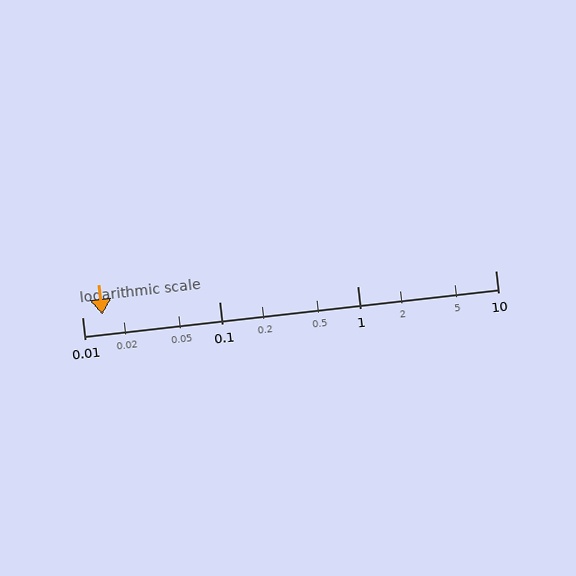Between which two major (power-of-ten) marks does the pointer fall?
The pointer is between 0.01 and 0.1.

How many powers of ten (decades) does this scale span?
The scale spans 3 decades, from 0.01 to 10.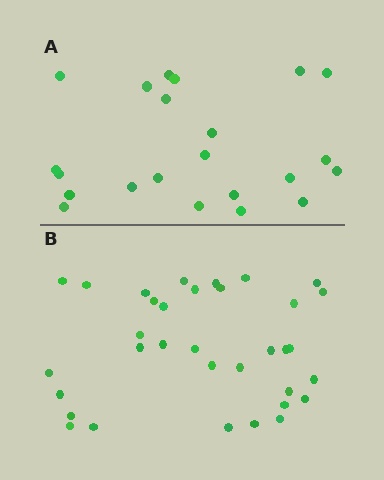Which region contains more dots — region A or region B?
Region B (the bottom region) has more dots.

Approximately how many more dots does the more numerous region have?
Region B has roughly 12 or so more dots than region A.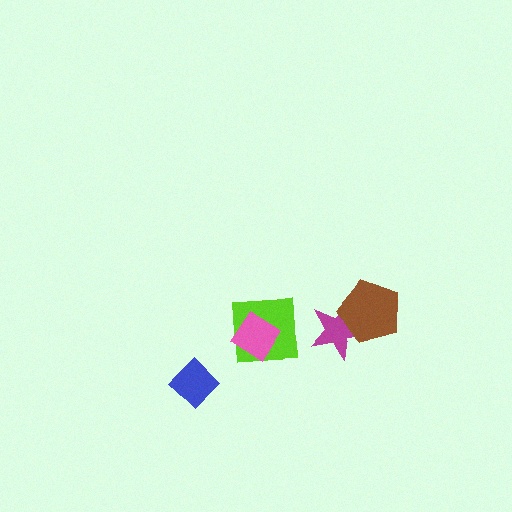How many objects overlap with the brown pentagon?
1 object overlaps with the brown pentagon.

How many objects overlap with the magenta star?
1 object overlaps with the magenta star.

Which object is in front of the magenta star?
The brown pentagon is in front of the magenta star.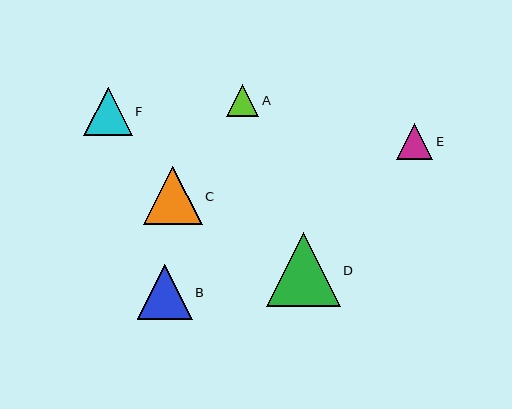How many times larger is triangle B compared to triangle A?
Triangle B is approximately 1.7 times the size of triangle A.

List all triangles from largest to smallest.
From largest to smallest: D, C, B, F, E, A.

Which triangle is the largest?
Triangle D is the largest with a size of approximately 74 pixels.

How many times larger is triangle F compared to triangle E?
Triangle F is approximately 1.3 times the size of triangle E.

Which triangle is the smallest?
Triangle A is the smallest with a size of approximately 32 pixels.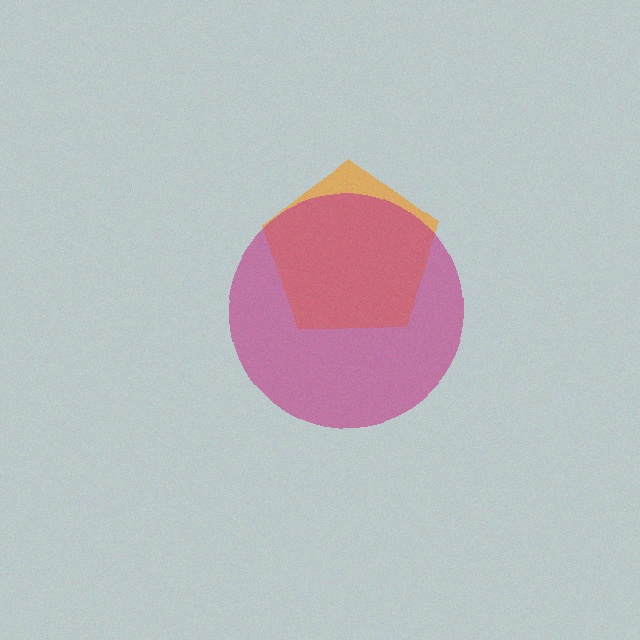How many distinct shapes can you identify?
There are 2 distinct shapes: an orange pentagon, a magenta circle.